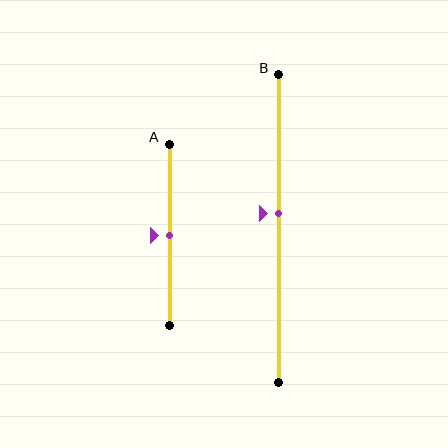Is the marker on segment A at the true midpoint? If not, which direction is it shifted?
Yes, the marker on segment A is at the true midpoint.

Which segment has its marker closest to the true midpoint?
Segment A has its marker closest to the true midpoint.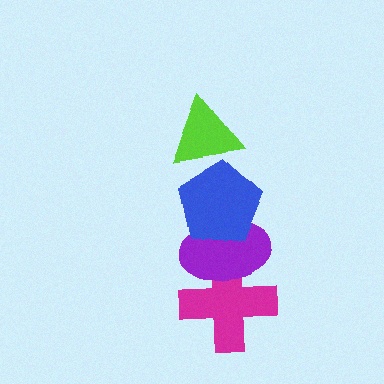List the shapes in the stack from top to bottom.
From top to bottom: the lime triangle, the blue pentagon, the purple ellipse, the magenta cross.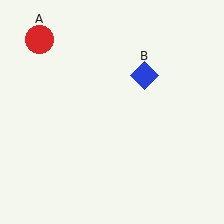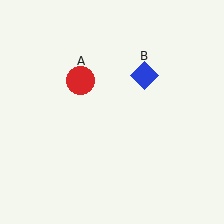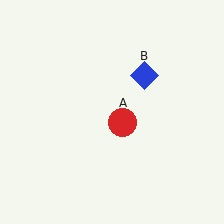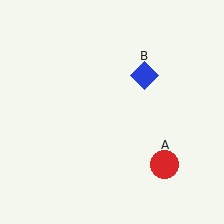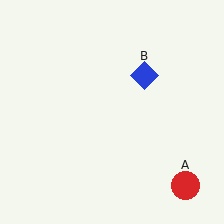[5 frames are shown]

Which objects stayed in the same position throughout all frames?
Blue diamond (object B) remained stationary.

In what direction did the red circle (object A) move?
The red circle (object A) moved down and to the right.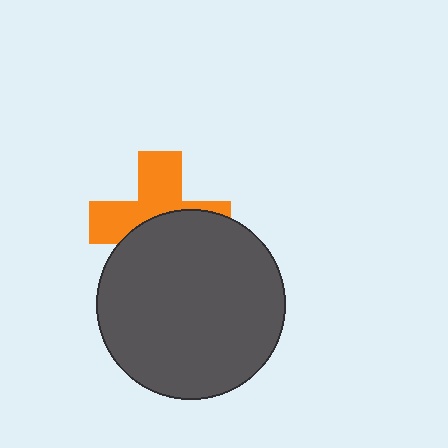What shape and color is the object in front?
The object in front is a dark gray circle.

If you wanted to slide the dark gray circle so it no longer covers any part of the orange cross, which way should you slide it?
Slide it down — that is the most direct way to separate the two shapes.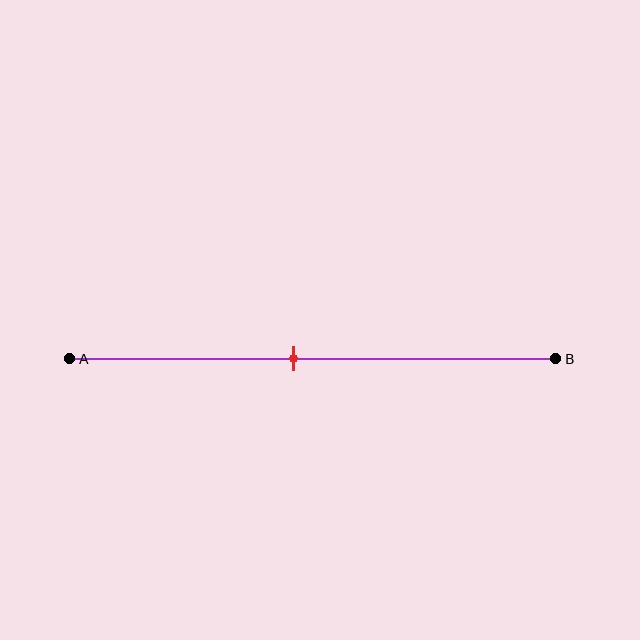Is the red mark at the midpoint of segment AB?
No, the mark is at about 45% from A, not at the 50% midpoint.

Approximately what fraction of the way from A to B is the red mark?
The red mark is approximately 45% of the way from A to B.